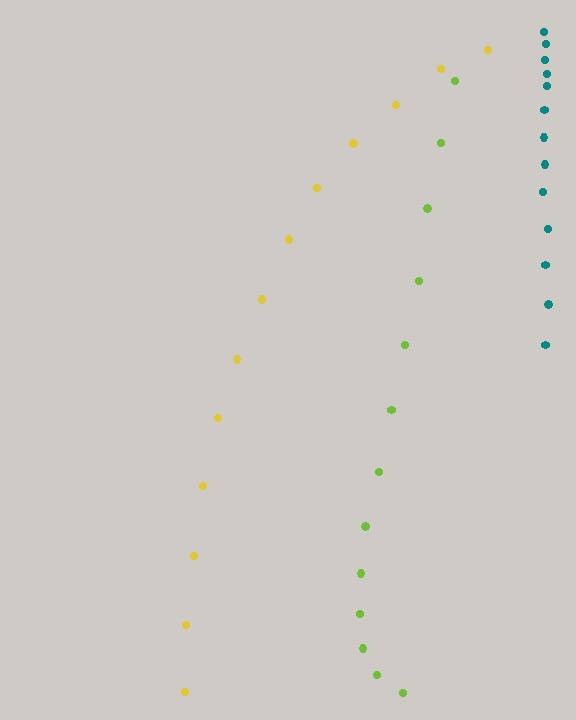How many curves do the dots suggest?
There are 3 distinct paths.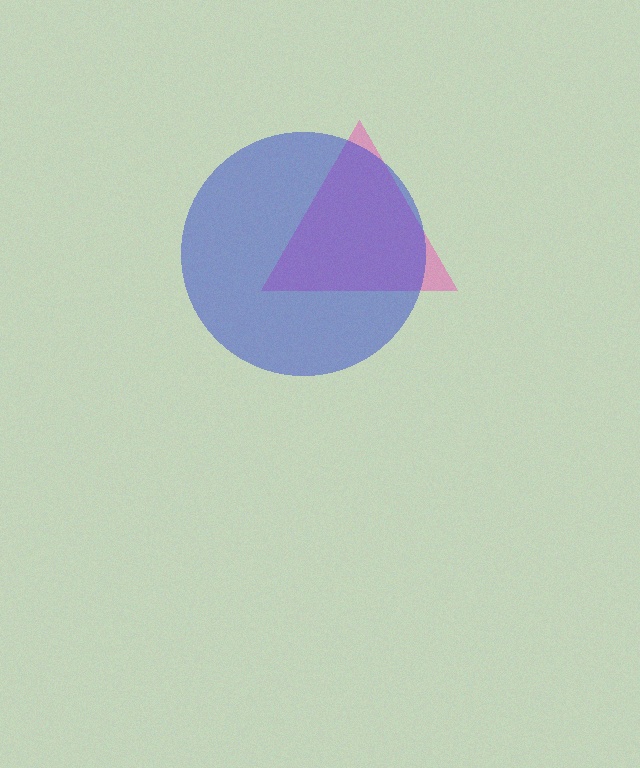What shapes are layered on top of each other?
The layered shapes are: a pink triangle, a blue circle.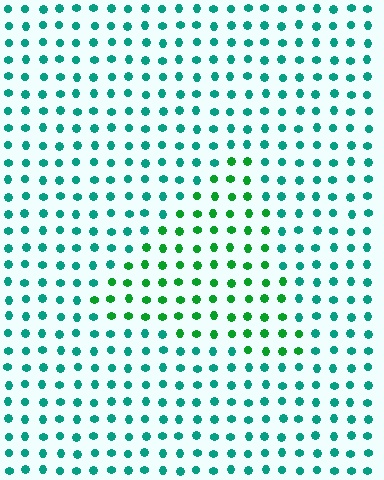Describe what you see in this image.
The image is filled with small teal elements in a uniform arrangement. A triangle-shaped region is visible where the elements are tinted to a slightly different hue, forming a subtle color boundary.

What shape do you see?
I see a triangle.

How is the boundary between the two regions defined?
The boundary is defined purely by a slight shift in hue (about 37 degrees). Spacing, size, and orientation are identical on both sides.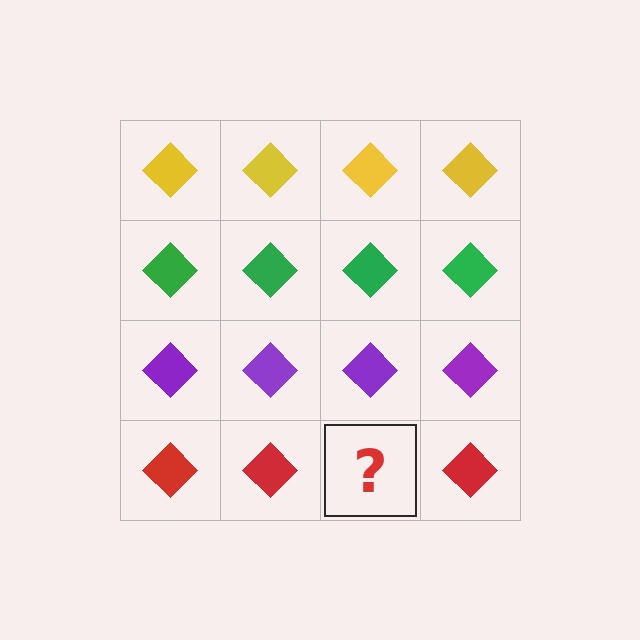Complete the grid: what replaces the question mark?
The question mark should be replaced with a red diamond.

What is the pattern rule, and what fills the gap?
The rule is that each row has a consistent color. The gap should be filled with a red diamond.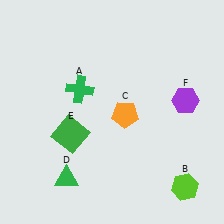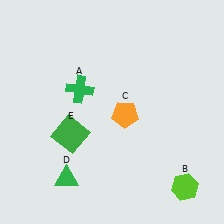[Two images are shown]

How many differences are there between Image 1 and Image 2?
There is 1 difference between the two images.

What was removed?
The purple hexagon (F) was removed in Image 2.